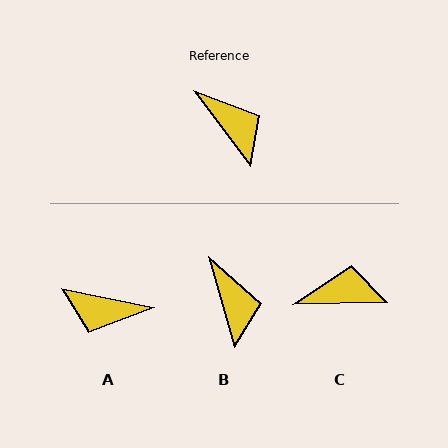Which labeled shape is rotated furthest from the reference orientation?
A, about 139 degrees away.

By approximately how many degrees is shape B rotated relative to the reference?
Approximately 22 degrees clockwise.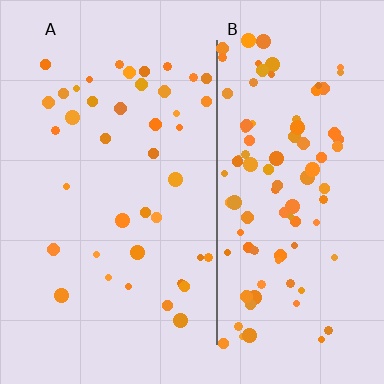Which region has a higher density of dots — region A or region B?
B (the right).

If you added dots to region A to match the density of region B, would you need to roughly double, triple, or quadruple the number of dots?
Approximately double.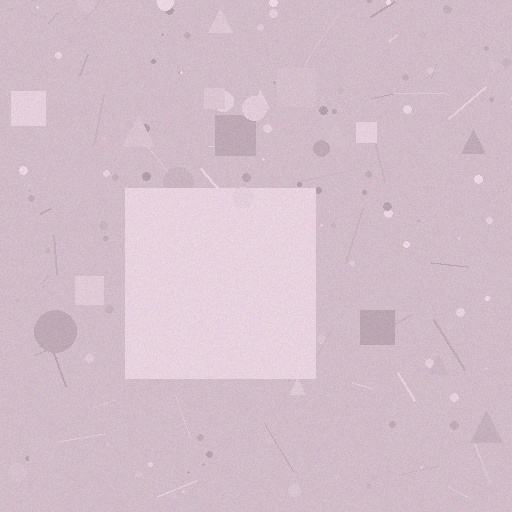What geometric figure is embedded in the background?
A square is embedded in the background.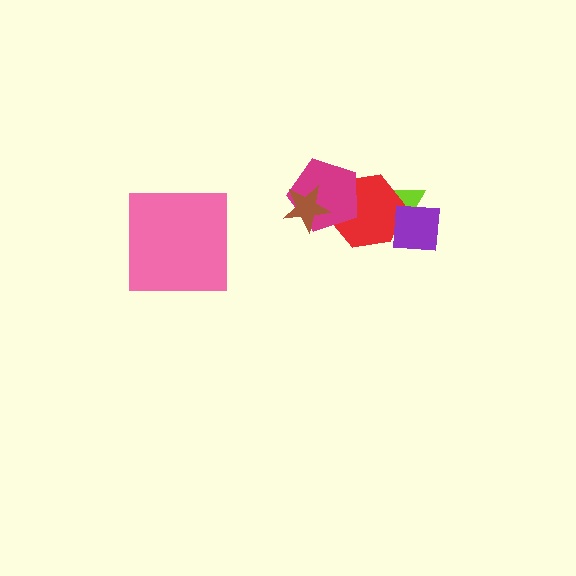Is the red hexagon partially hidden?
Yes, it is partially covered by another shape.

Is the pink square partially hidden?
No, no other shape covers it.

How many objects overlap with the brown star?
1 object overlaps with the brown star.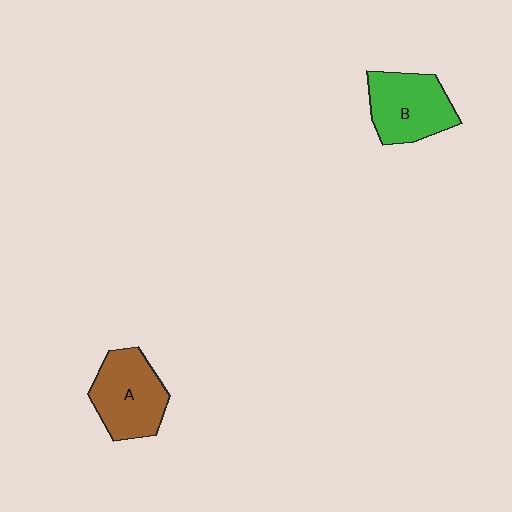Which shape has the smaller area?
Shape B (green).